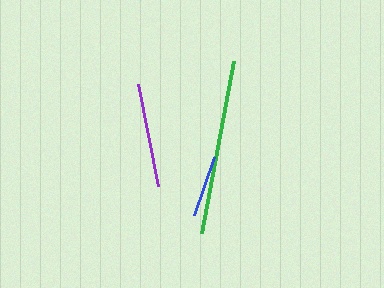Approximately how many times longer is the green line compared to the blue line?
The green line is approximately 2.9 times the length of the blue line.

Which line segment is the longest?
The green line is the longest at approximately 175 pixels.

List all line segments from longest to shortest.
From longest to shortest: green, purple, blue.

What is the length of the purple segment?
The purple segment is approximately 103 pixels long.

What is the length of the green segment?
The green segment is approximately 175 pixels long.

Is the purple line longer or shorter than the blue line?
The purple line is longer than the blue line.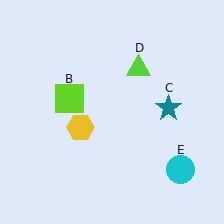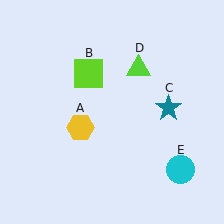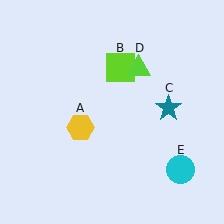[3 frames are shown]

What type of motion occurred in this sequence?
The lime square (object B) rotated clockwise around the center of the scene.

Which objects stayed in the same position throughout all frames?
Yellow hexagon (object A) and teal star (object C) and lime triangle (object D) and cyan circle (object E) remained stationary.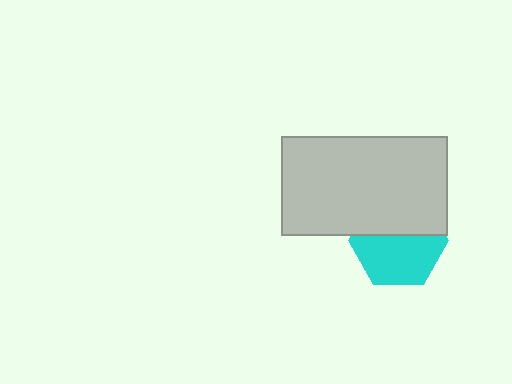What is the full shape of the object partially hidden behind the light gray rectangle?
The partially hidden object is a cyan hexagon.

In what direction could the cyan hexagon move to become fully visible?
The cyan hexagon could move down. That would shift it out from behind the light gray rectangle entirely.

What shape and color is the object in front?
The object in front is a light gray rectangle.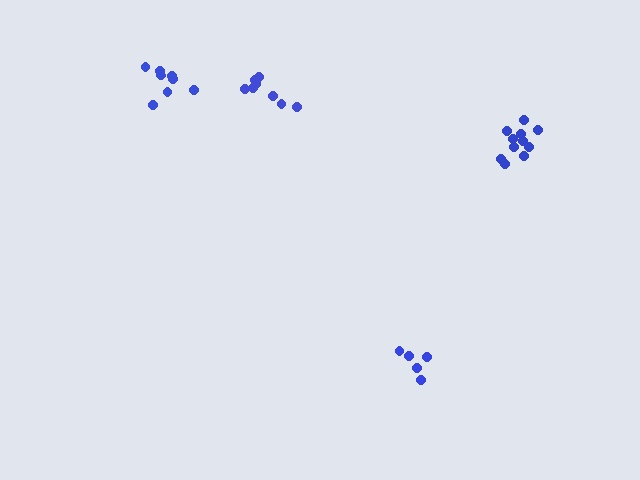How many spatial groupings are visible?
There are 4 spatial groupings.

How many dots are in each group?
Group 1: 11 dots, Group 2: 5 dots, Group 3: 8 dots, Group 4: 8 dots (32 total).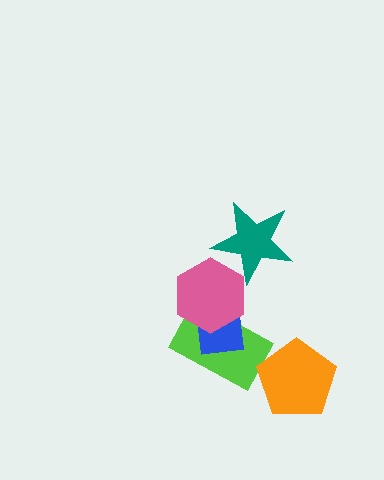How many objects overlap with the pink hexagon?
3 objects overlap with the pink hexagon.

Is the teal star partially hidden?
Yes, it is partially covered by another shape.